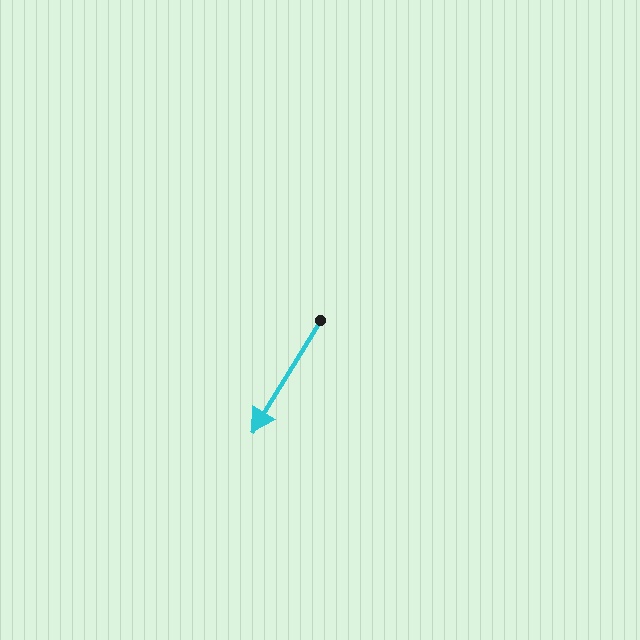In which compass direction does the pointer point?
Southwest.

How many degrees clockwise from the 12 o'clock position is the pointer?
Approximately 211 degrees.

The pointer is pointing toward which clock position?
Roughly 7 o'clock.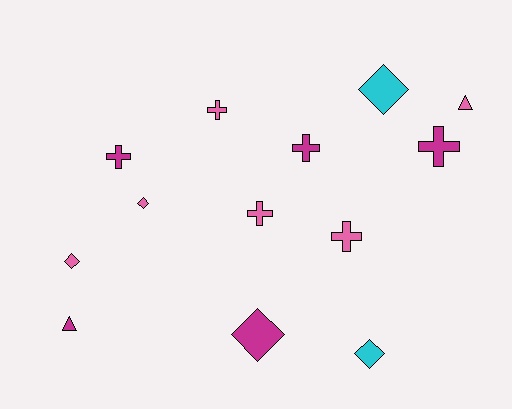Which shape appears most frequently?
Cross, with 6 objects.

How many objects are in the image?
There are 13 objects.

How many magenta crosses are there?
There are 3 magenta crosses.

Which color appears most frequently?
Pink, with 6 objects.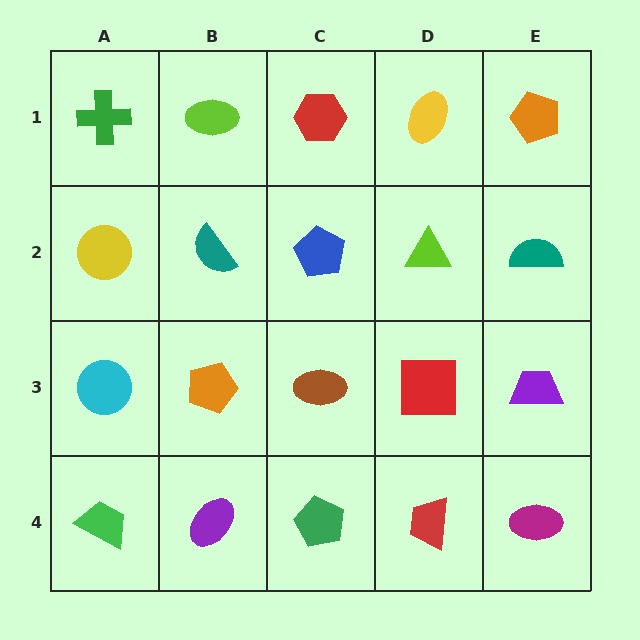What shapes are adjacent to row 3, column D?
A lime triangle (row 2, column D), a red trapezoid (row 4, column D), a brown ellipse (row 3, column C), a purple trapezoid (row 3, column E).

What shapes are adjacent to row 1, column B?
A teal semicircle (row 2, column B), a green cross (row 1, column A), a red hexagon (row 1, column C).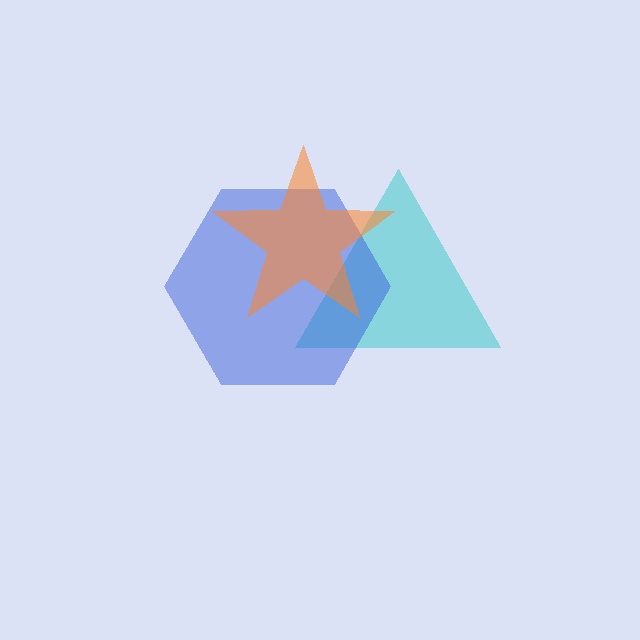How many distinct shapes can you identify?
There are 3 distinct shapes: a cyan triangle, a blue hexagon, an orange star.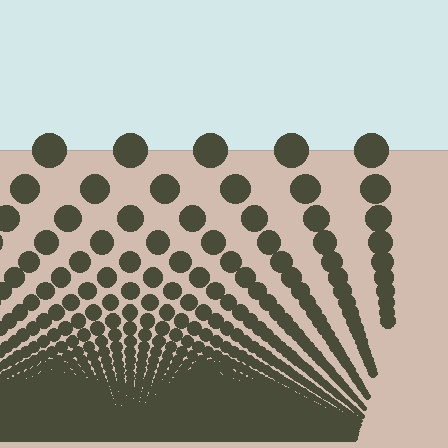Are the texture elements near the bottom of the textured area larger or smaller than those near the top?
Smaller. The gradient is inverted — elements near the bottom are smaller and denser.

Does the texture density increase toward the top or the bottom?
Density increases toward the bottom.